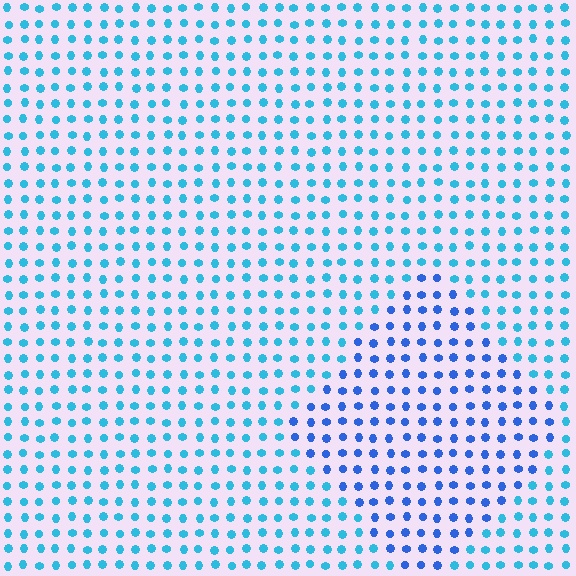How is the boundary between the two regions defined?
The boundary is defined purely by a slight shift in hue (about 30 degrees). Spacing, size, and orientation are identical on both sides.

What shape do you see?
I see a diamond.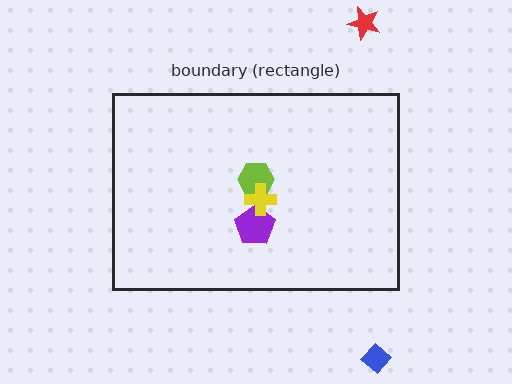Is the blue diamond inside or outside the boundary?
Outside.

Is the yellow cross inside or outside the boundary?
Inside.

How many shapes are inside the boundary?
3 inside, 2 outside.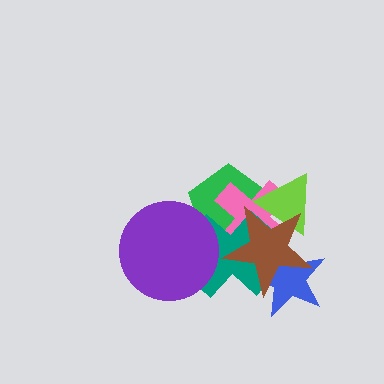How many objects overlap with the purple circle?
2 objects overlap with the purple circle.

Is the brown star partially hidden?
No, no other shape covers it.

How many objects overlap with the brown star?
5 objects overlap with the brown star.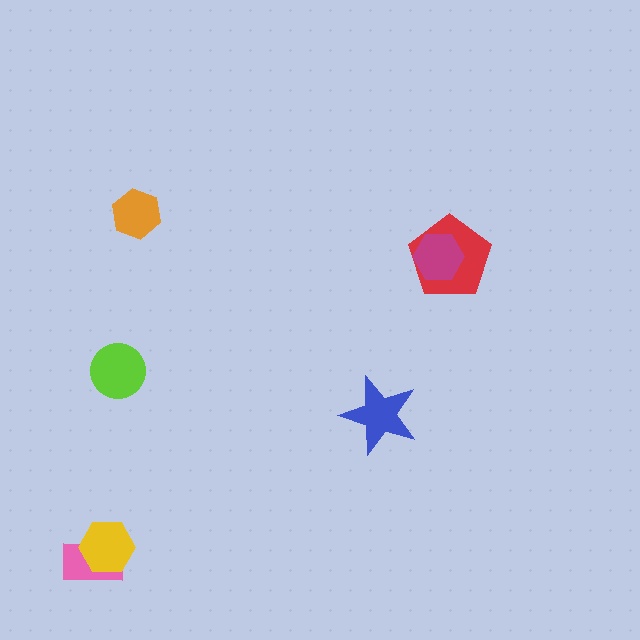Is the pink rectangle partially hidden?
Yes, it is partially covered by another shape.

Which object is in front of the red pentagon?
The magenta hexagon is in front of the red pentagon.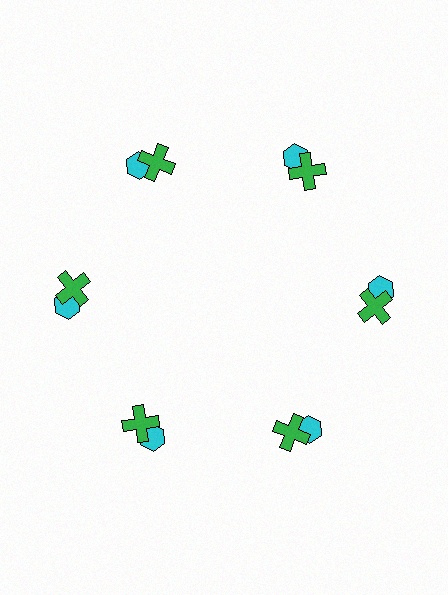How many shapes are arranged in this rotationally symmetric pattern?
There are 12 shapes, arranged in 6 groups of 2.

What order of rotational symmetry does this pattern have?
This pattern has 6-fold rotational symmetry.